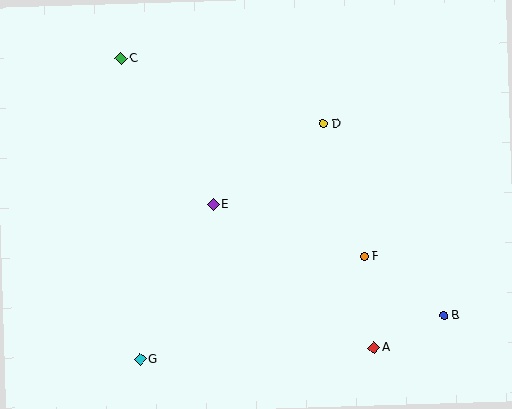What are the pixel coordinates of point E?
Point E is at (213, 204).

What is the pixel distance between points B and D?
The distance between B and D is 227 pixels.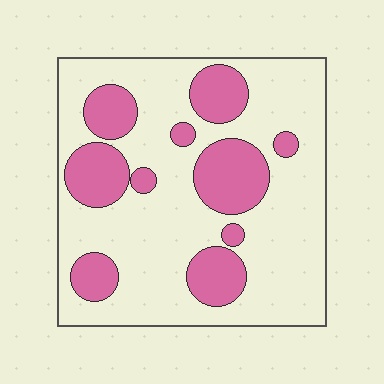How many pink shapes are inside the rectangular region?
10.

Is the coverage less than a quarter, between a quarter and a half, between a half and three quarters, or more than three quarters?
Between a quarter and a half.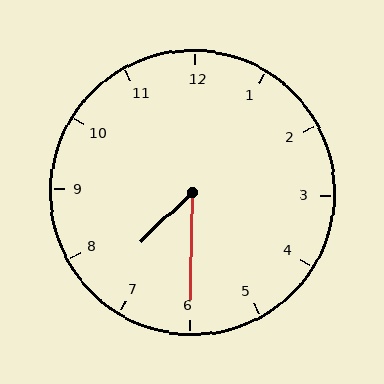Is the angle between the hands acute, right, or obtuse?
It is acute.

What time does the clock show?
7:30.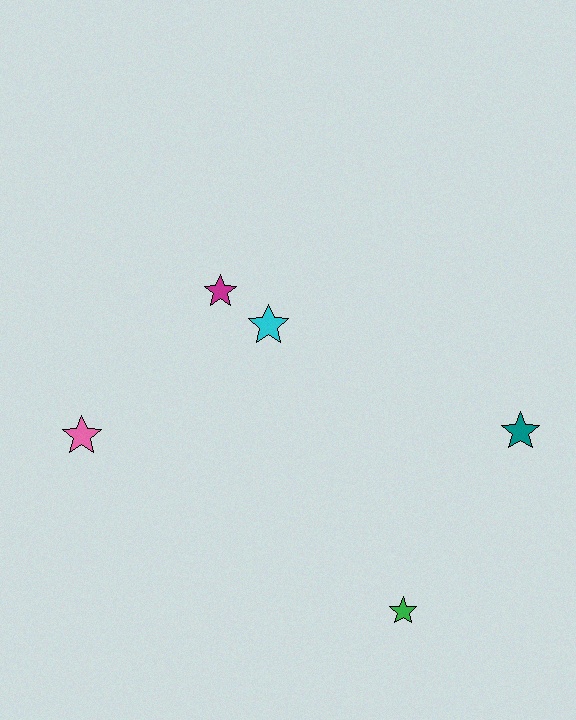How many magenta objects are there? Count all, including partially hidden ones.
There is 1 magenta object.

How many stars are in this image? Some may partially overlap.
There are 5 stars.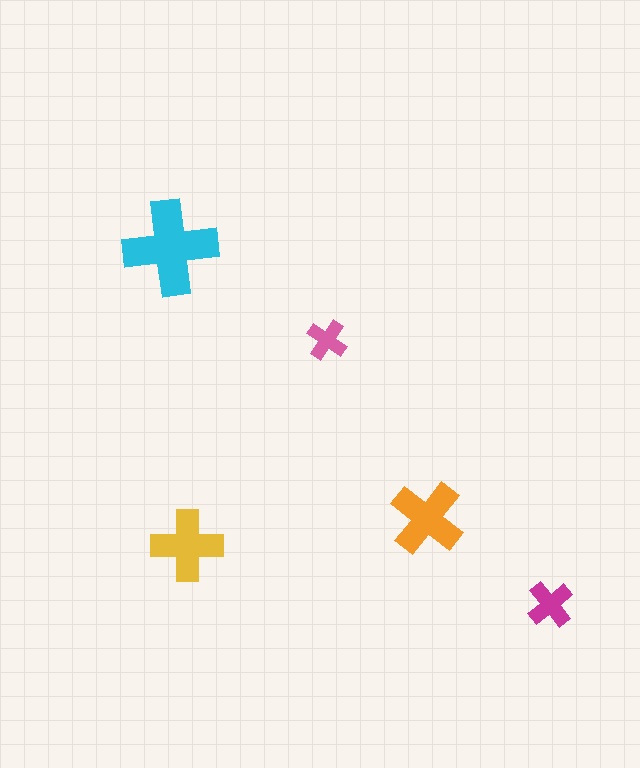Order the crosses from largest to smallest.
the cyan one, the orange one, the yellow one, the magenta one, the pink one.